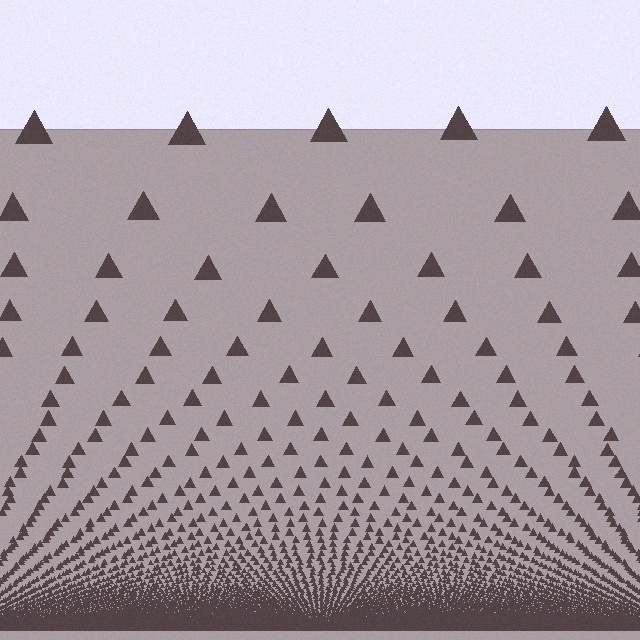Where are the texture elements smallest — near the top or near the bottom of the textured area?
Near the bottom.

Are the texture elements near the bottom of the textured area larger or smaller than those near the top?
Smaller. The gradient is inverted — elements near the bottom are smaller and denser.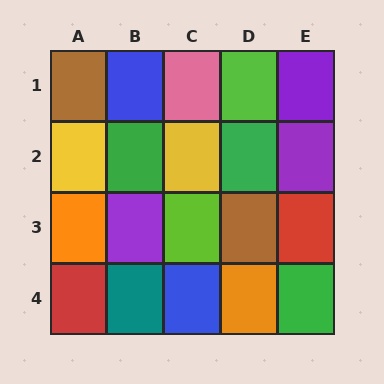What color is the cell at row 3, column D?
Brown.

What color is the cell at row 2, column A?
Yellow.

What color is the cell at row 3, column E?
Red.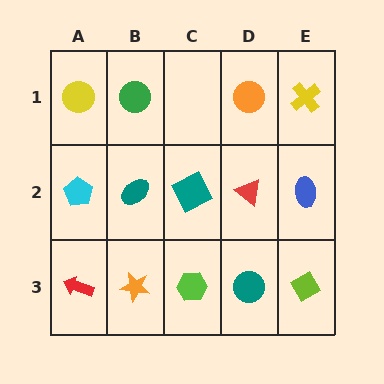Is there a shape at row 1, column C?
No, that cell is empty.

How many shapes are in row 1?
4 shapes.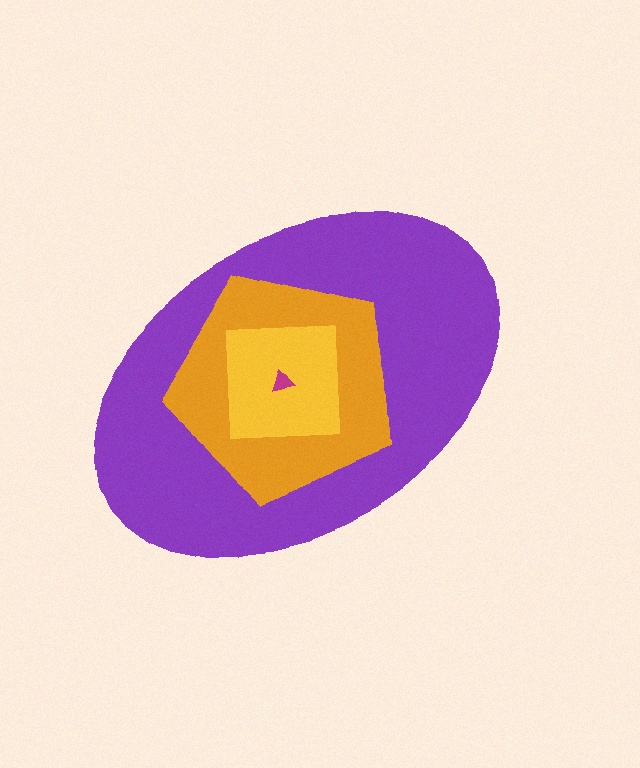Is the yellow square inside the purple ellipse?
Yes.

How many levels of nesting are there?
4.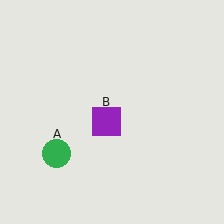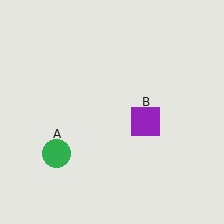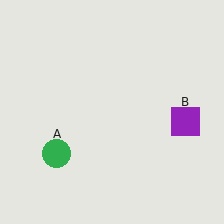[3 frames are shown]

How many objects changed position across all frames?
1 object changed position: purple square (object B).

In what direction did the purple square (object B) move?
The purple square (object B) moved right.